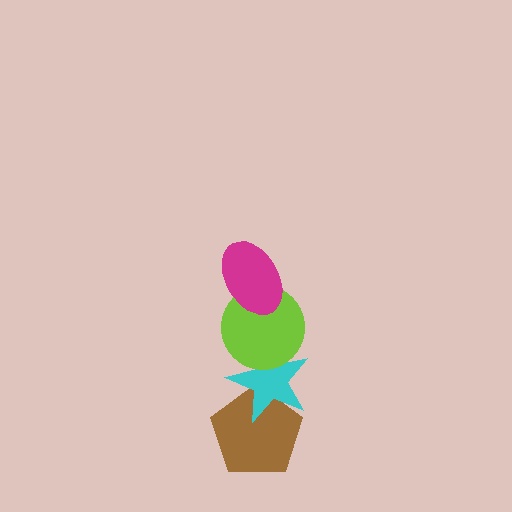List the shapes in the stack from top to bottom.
From top to bottom: the magenta ellipse, the lime circle, the cyan star, the brown pentagon.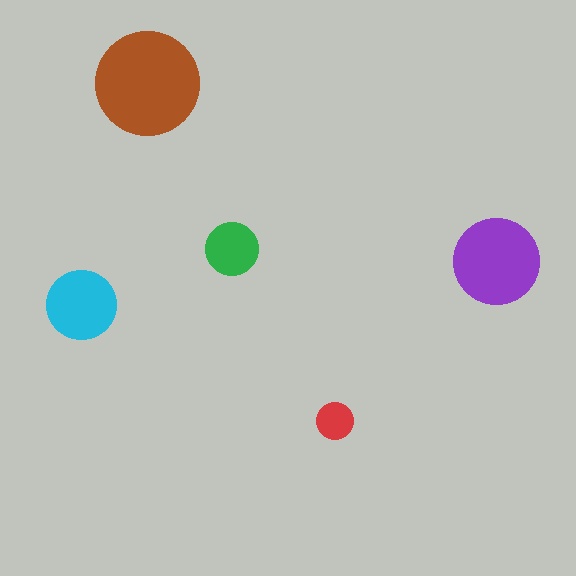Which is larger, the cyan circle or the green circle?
The cyan one.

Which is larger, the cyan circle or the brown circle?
The brown one.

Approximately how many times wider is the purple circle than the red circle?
About 2.5 times wider.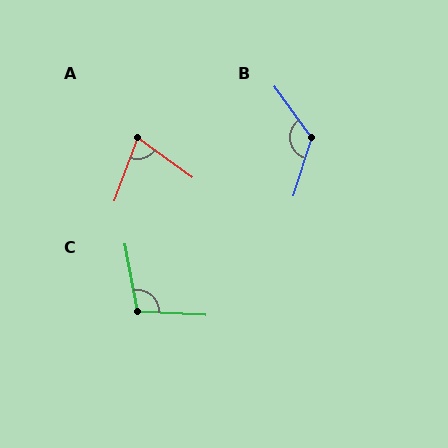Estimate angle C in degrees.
Approximately 104 degrees.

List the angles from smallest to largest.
A (74°), C (104°), B (126°).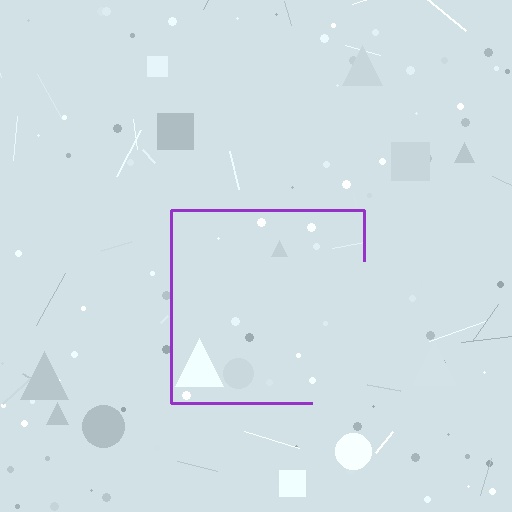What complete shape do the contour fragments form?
The contour fragments form a square.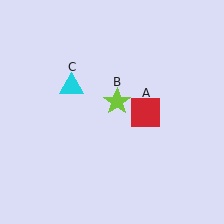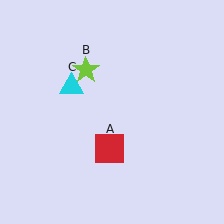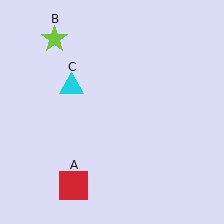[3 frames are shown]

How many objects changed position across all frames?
2 objects changed position: red square (object A), lime star (object B).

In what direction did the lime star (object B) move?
The lime star (object B) moved up and to the left.